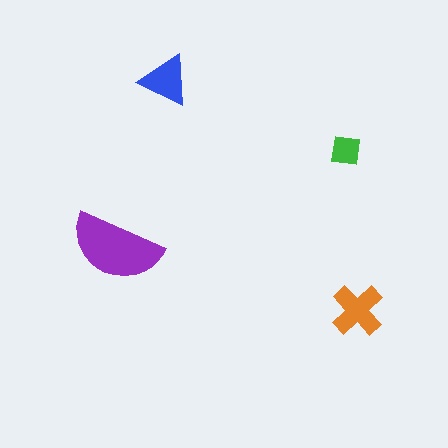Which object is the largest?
The purple semicircle.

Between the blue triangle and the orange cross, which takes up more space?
The orange cross.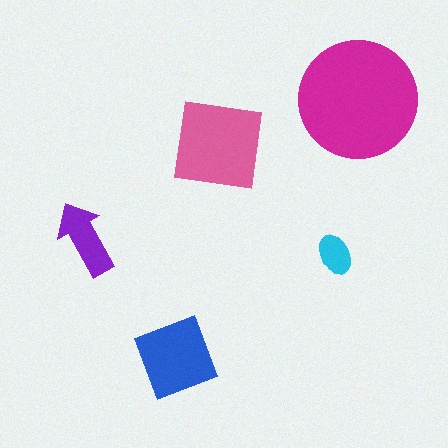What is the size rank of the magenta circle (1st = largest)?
1st.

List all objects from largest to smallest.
The magenta circle, the pink square, the blue square, the purple arrow, the cyan ellipse.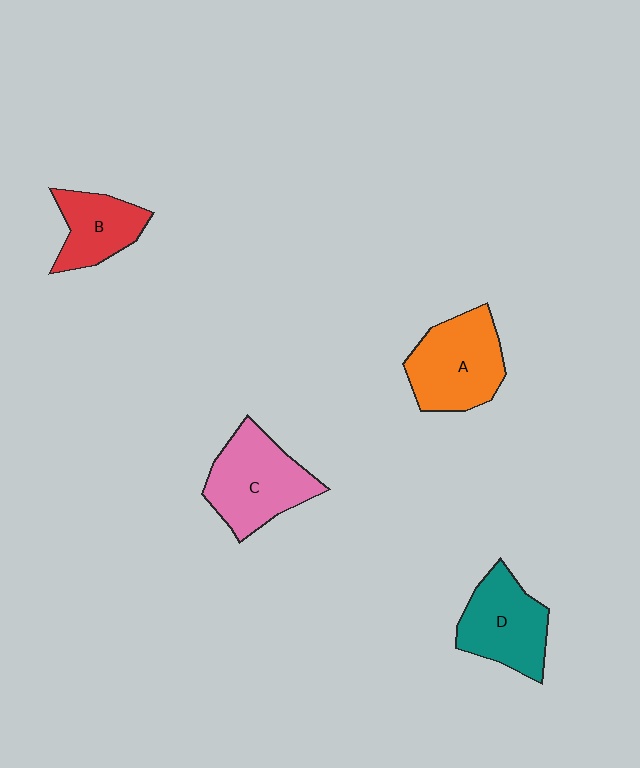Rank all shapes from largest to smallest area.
From largest to smallest: C (pink), A (orange), D (teal), B (red).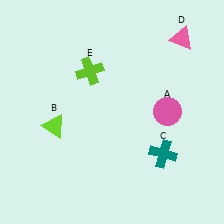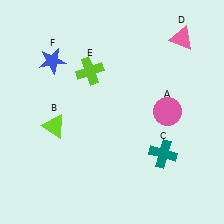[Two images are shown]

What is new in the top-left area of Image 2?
A blue star (F) was added in the top-left area of Image 2.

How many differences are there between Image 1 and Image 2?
There is 1 difference between the two images.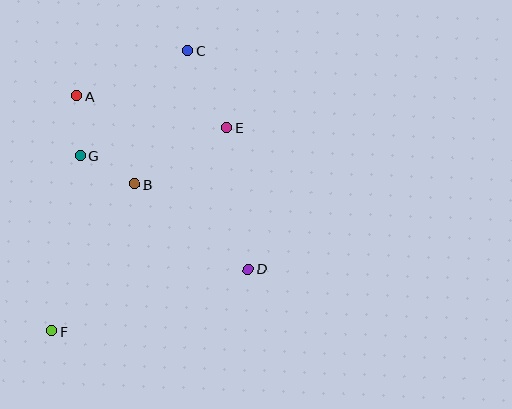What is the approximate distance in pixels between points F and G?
The distance between F and G is approximately 177 pixels.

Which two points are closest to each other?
Points A and G are closest to each other.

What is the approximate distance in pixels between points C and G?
The distance between C and G is approximately 151 pixels.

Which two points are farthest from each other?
Points C and F are farthest from each other.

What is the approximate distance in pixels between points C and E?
The distance between C and E is approximately 87 pixels.